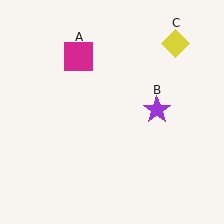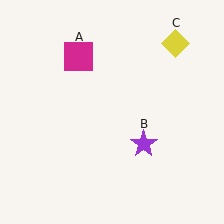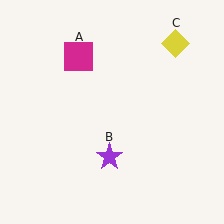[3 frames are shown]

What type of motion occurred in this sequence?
The purple star (object B) rotated clockwise around the center of the scene.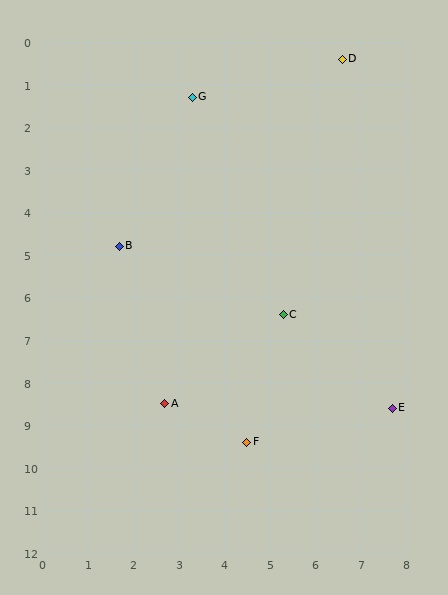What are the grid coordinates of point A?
Point A is at approximately (2.7, 8.5).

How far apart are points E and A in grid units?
Points E and A are about 5.0 grid units apart.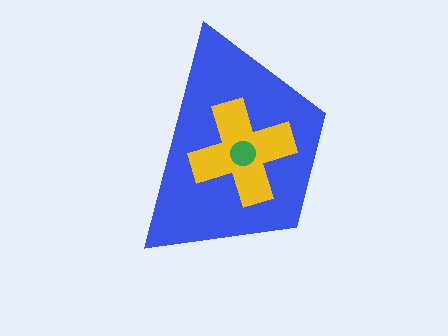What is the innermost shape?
The green circle.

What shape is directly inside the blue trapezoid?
The yellow cross.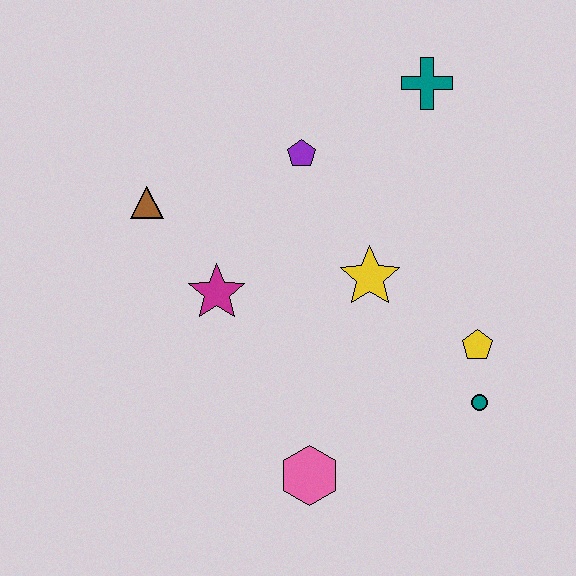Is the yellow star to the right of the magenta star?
Yes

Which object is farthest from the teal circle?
The brown triangle is farthest from the teal circle.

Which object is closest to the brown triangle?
The magenta star is closest to the brown triangle.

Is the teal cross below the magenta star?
No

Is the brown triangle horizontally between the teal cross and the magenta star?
No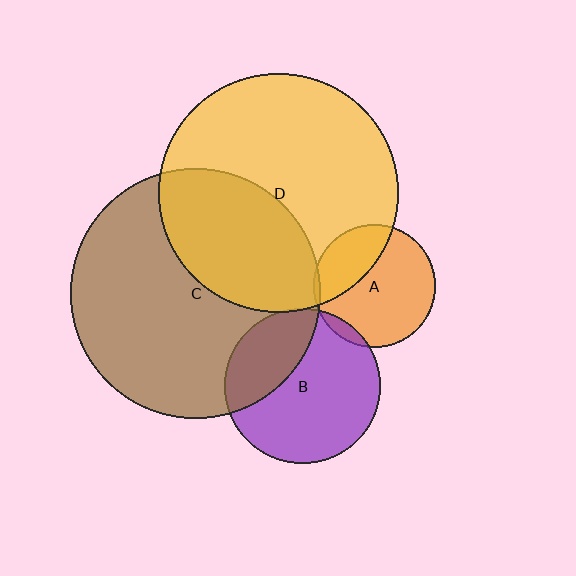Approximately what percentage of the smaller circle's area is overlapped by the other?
Approximately 5%.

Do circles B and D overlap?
Yes.